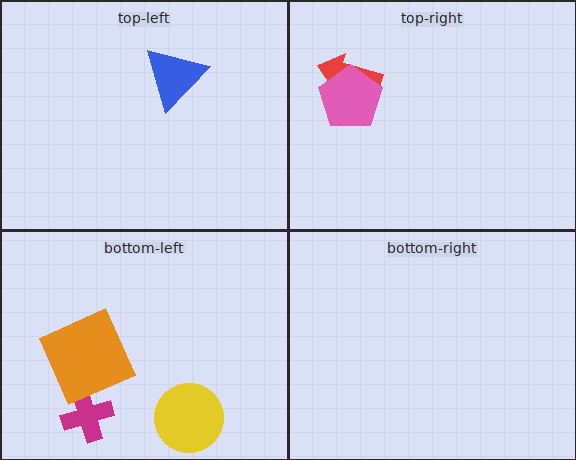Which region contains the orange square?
The bottom-left region.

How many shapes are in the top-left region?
1.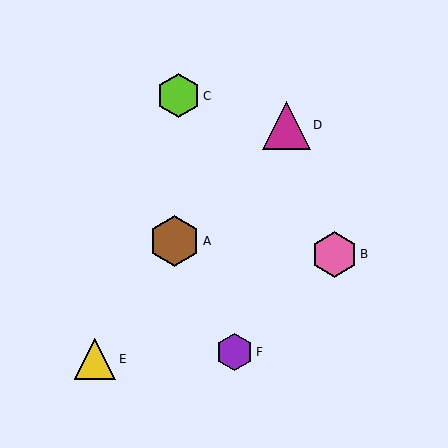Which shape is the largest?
The brown hexagon (labeled A) is the largest.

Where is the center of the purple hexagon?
The center of the purple hexagon is at (235, 352).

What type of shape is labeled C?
Shape C is a lime hexagon.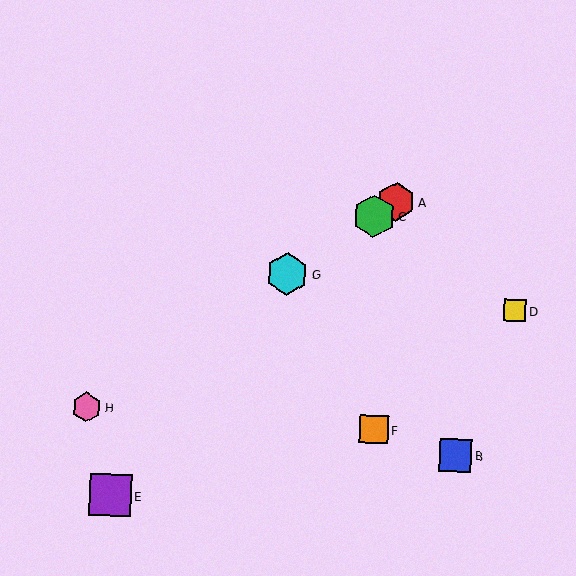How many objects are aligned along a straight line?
4 objects (A, C, G, H) are aligned along a straight line.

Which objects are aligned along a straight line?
Objects A, C, G, H are aligned along a straight line.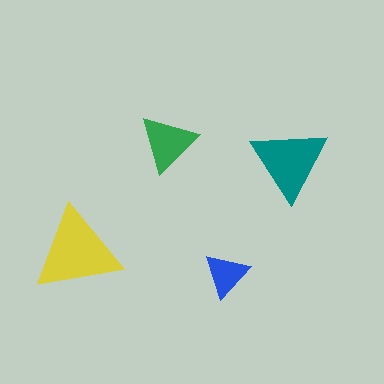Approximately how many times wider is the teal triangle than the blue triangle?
About 1.5 times wider.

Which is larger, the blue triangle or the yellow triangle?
The yellow one.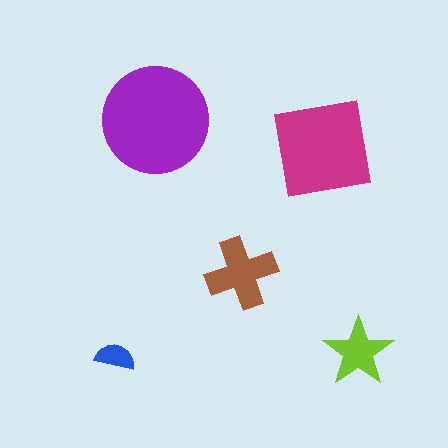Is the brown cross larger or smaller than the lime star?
Larger.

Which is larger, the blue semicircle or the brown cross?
The brown cross.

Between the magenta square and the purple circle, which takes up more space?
The purple circle.